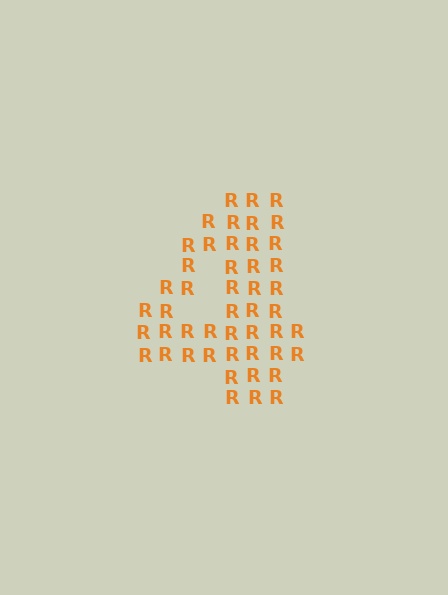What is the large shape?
The large shape is the digit 4.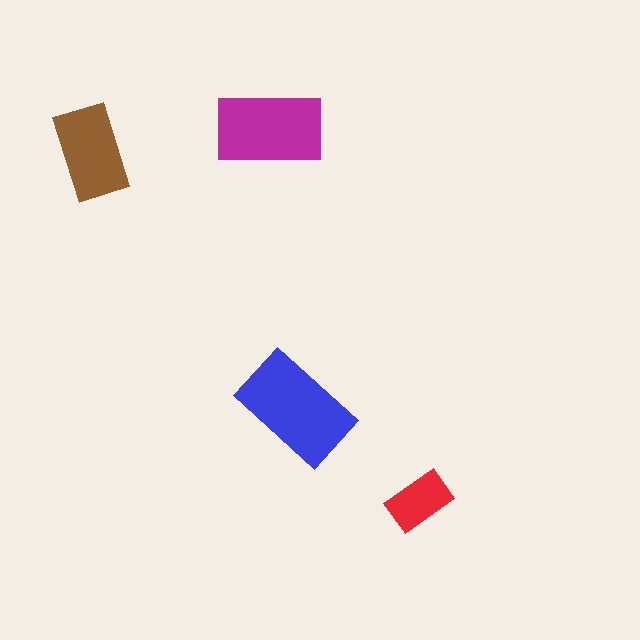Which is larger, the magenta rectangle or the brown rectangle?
The magenta one.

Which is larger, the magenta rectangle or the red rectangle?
The magenta one.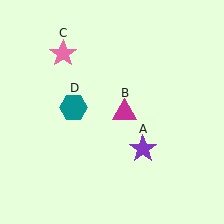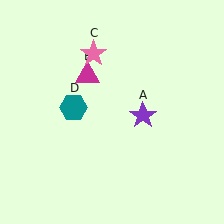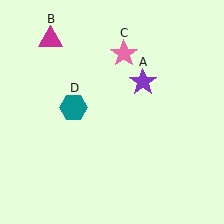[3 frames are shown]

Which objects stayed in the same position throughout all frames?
Teal hexagon (object D) remained stationary.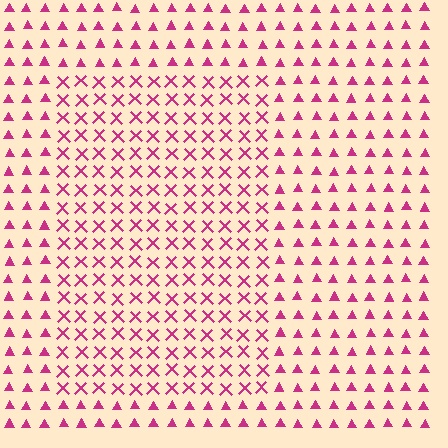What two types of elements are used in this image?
The image uses X marks inside the rectangle region and triangles outside it.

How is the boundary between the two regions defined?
The boundary is defined by a change in element shape: X marks inside vs. triangles outside. All elements share the same color and spacing.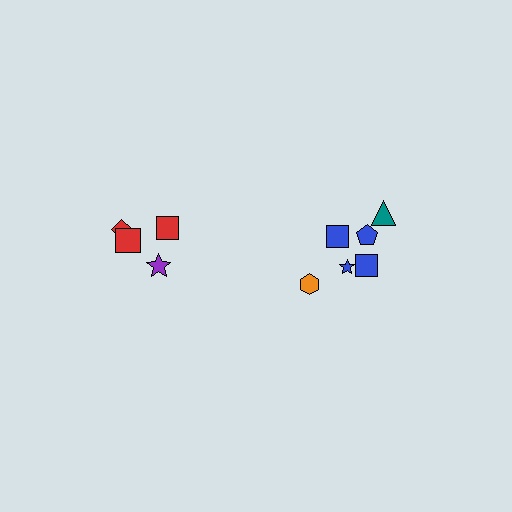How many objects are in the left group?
There are 4 objects.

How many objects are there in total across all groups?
There are 10 objects.